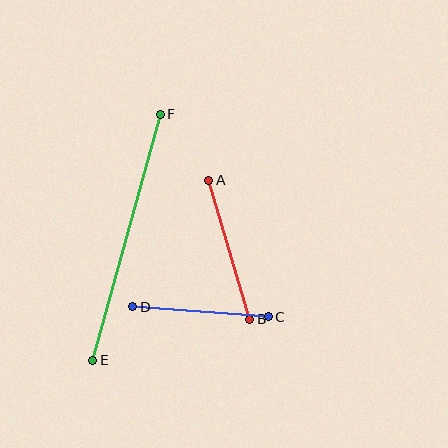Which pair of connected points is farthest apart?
Points E and F are farthest apart.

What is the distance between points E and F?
The distance is approximately 255 pixels.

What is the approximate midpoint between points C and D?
The midpoint is at approximately (201, 312) pixels.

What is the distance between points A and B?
The distance is approximately 145 pixels.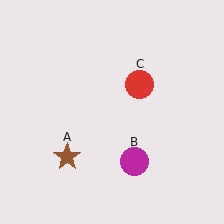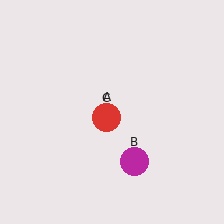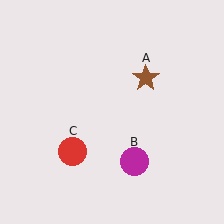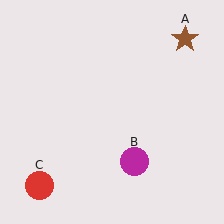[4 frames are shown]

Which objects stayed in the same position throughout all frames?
Magenta circle (object B) remained stationary.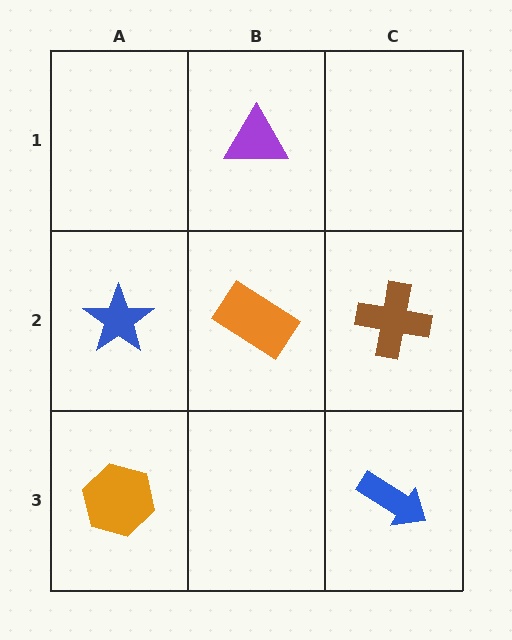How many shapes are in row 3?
2 shapes.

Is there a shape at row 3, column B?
No, that cell is empty.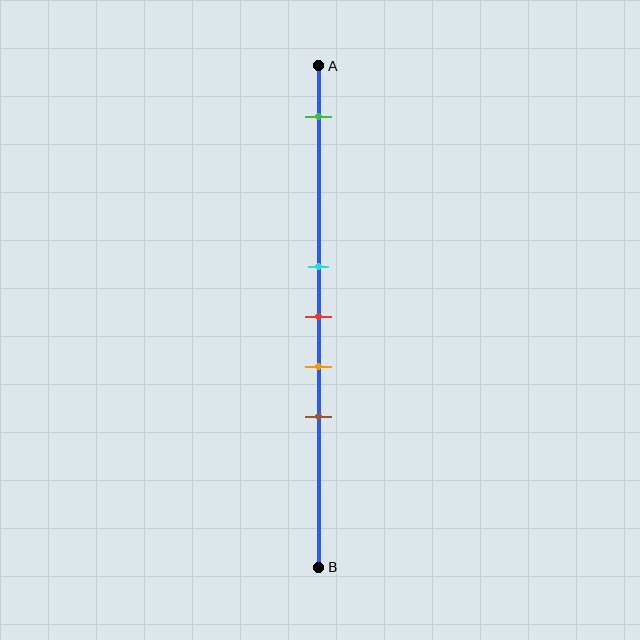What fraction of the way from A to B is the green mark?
The green mark is approximately 10% (0.1) of the way from A to B.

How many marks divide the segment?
There are 5 marks dividing the segment.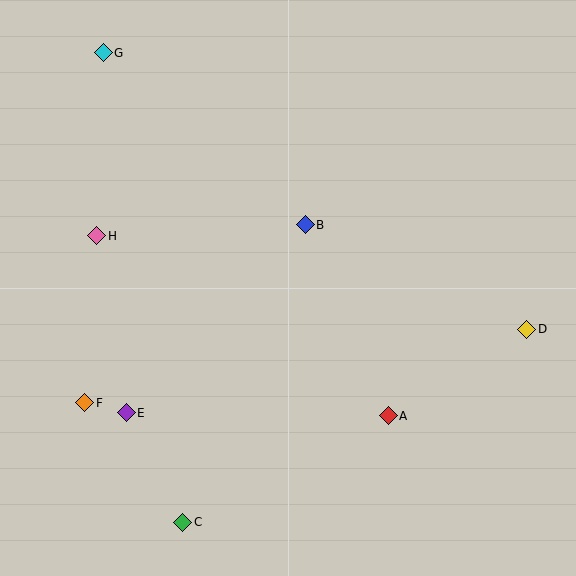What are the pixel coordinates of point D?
Point D is at (527, 329).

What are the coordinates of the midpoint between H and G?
The midpoint between H and G is at (100, 144).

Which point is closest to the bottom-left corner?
Point C is closest to the bottom-left corner.